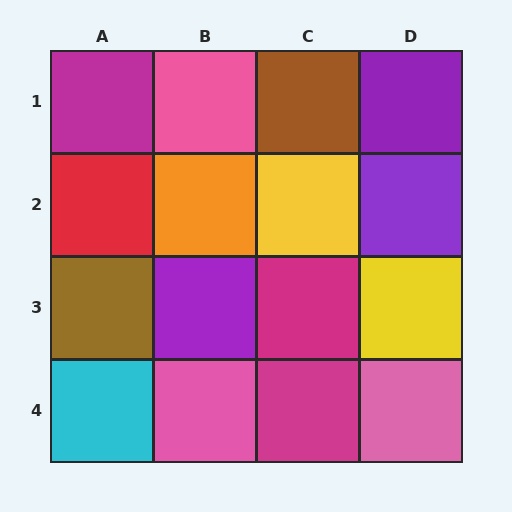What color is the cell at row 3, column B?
Purple.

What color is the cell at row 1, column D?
Purple.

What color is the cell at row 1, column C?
Brown.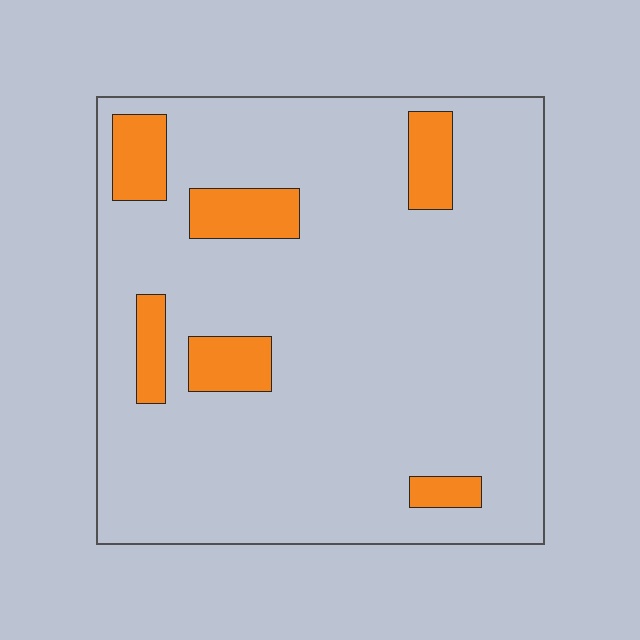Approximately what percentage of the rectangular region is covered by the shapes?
Approximately 15%.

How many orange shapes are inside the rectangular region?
6.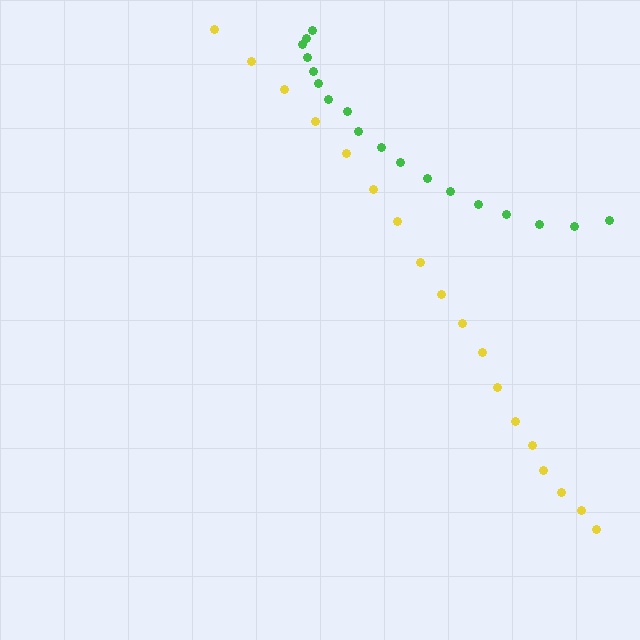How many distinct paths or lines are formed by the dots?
There are 2 distinct paths.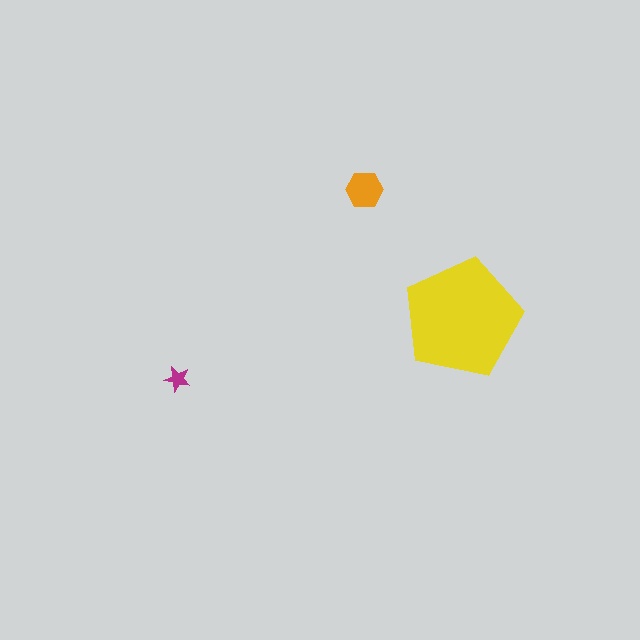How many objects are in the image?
There are 3 objects in the image.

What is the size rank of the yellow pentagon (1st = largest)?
1st.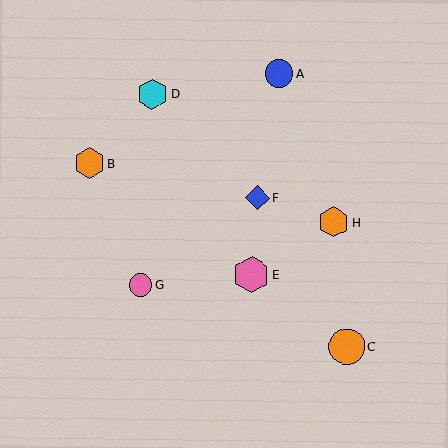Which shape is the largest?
The orange circle (labeled C) is the largest.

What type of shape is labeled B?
Shape B is an orange hexagon.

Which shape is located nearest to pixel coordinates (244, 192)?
The blue diamond (labeled F) at (258, 198) is nearest to that location.